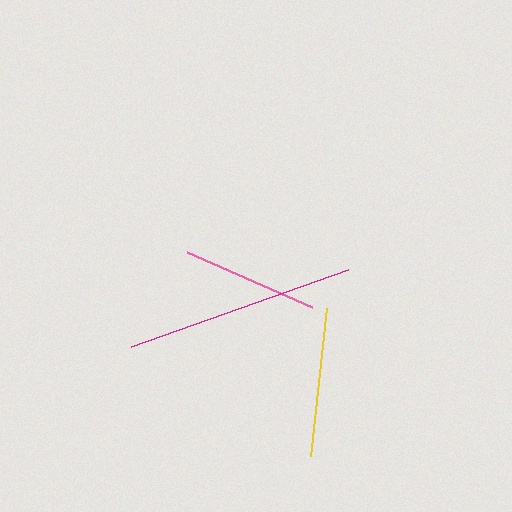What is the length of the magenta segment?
The magenta segment is approximately 230 pixels long.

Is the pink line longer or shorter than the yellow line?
The yellow line is longer than the pink line.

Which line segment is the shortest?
The pink line is the shortest at approximately 136 pixels.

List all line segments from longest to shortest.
From longest to shortest: magenta, yellow, pink.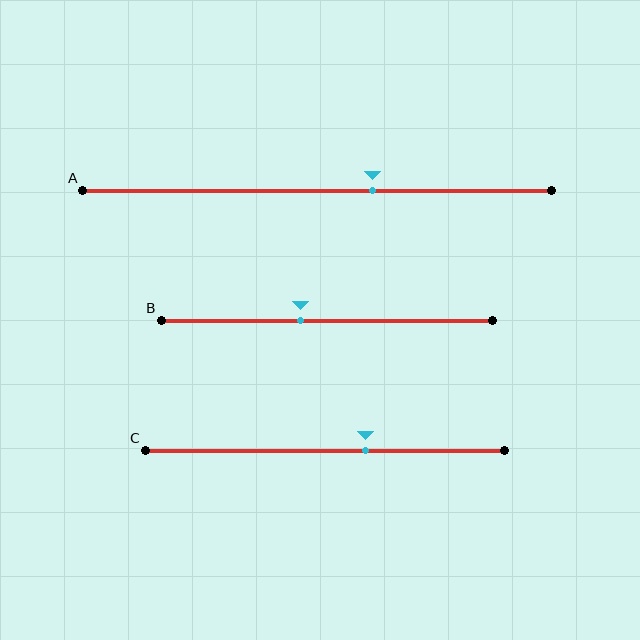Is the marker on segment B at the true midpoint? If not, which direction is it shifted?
No, the marker on segment B is shifted to the left by about 8% of the segment length.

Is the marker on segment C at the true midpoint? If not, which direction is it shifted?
No, the marker on segment C is shifted to the right by about 11% of the segment length.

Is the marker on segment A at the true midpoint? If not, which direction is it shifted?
No, the marker on segment A is shifted to the right by about 12% of the segment length.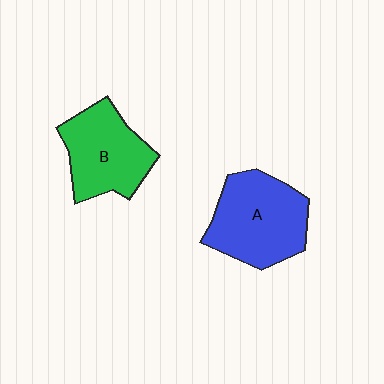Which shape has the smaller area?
Shape B (green).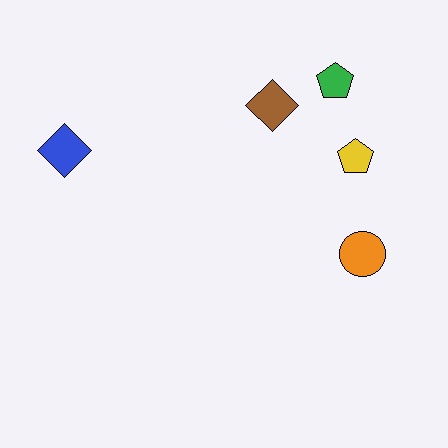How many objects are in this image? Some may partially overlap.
There are 5 objects.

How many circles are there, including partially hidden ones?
There is 1 circle.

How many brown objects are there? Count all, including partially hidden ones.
There is 1 brown object.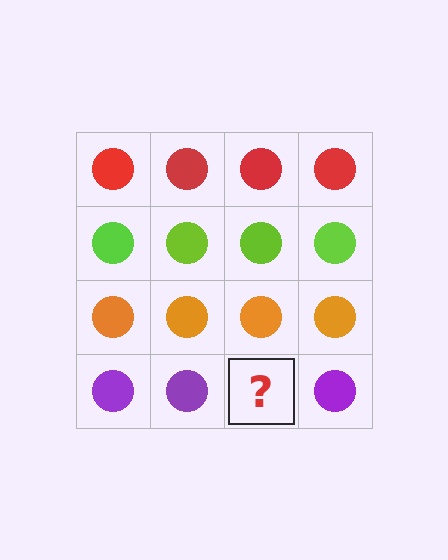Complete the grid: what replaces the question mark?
The question mark should be replaced with a purple circle.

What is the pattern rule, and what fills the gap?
The rule is that each row has a consistent color. The gap should be filled with a purple circle.